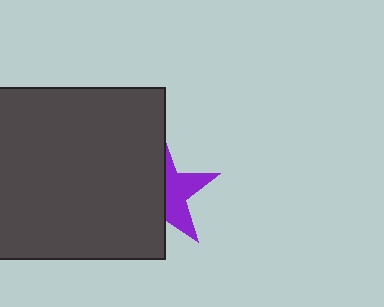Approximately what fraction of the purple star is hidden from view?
Roughly 57% of the purple star is hidden behind the dark gray square.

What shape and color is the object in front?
The object in front is a dark gray square.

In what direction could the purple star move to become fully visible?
The purple star could move right. That would shift it out from behind the dark gray square entirely.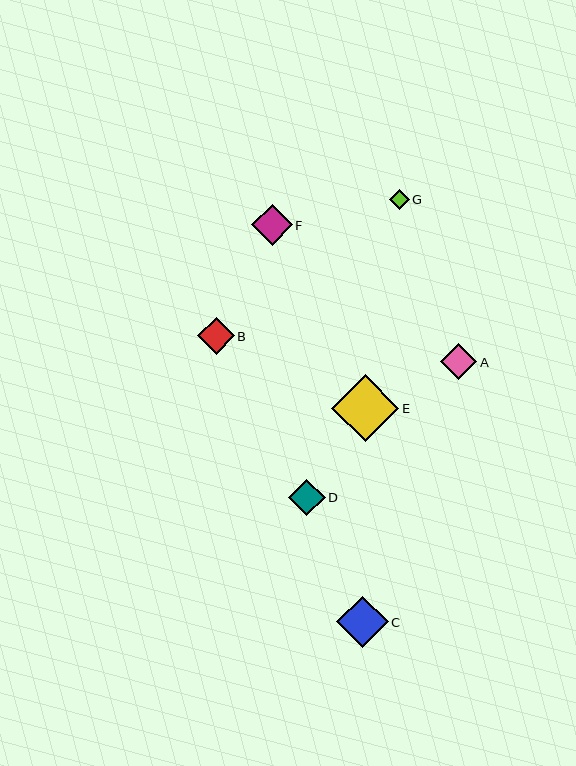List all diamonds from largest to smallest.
From largest to smallest: E, C, F, D, B, A, G.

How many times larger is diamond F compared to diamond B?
Diamond F is approximately 1.1 times the size of diamond B.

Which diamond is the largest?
Diamond E is the largest with a size of approximately 67 pixels.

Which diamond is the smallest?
Diamond G is the smallest with a size of approximately 20 pixels.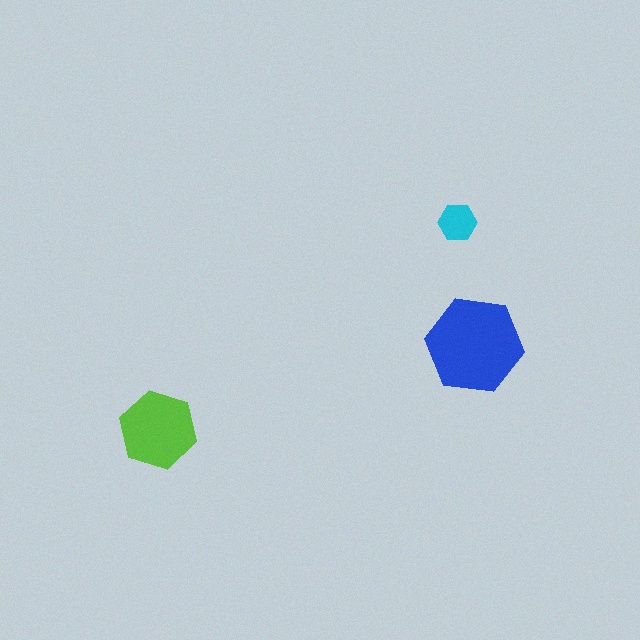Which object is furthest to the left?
The lime hexagon is leftmost.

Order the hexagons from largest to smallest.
the blue one, the lime one, the cyan one.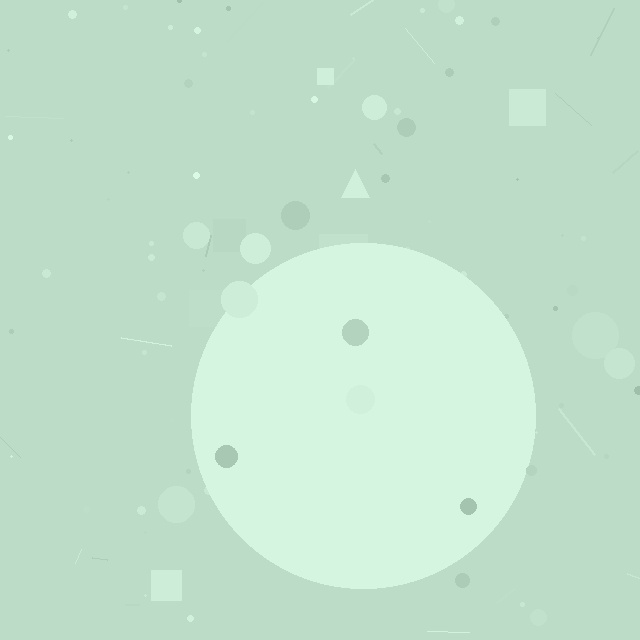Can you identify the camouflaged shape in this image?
The camouflaged shape is a circle.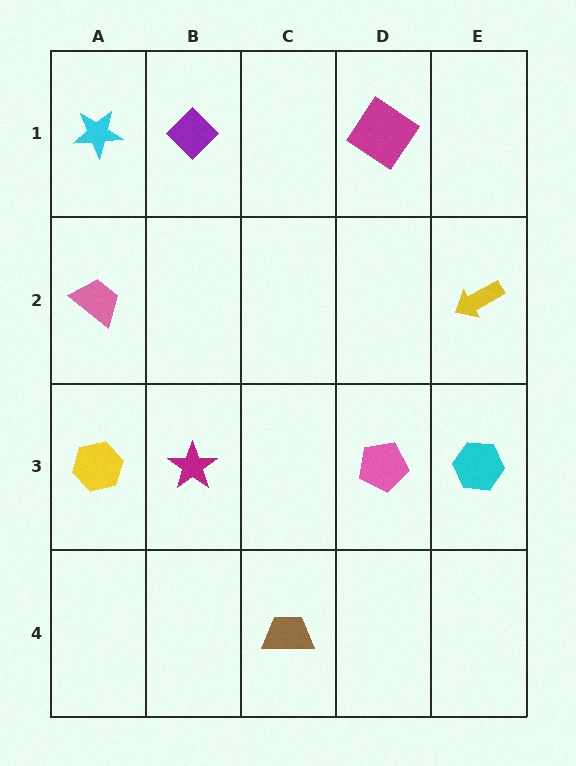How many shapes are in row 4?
1 shape.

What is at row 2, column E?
A yellow arrow.